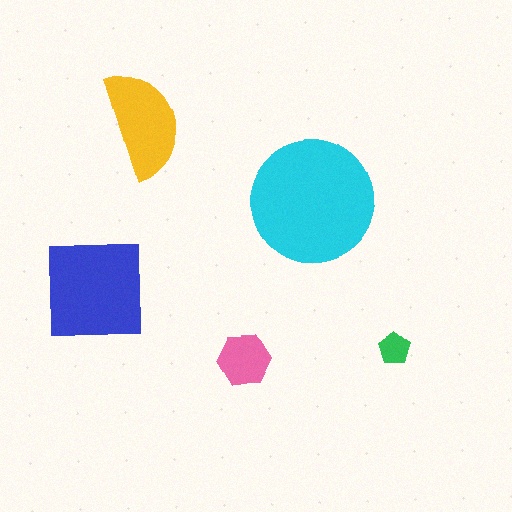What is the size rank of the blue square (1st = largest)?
2nd.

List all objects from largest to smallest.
The cyan circle, the blue square, the yellow semicircle, the pink hexagon, the green pentagon.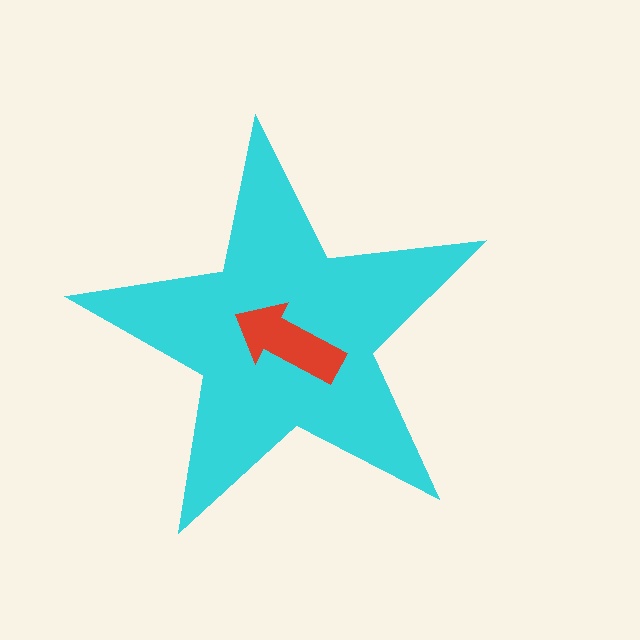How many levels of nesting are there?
2.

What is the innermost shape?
The red arrow.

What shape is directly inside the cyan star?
The red arrow.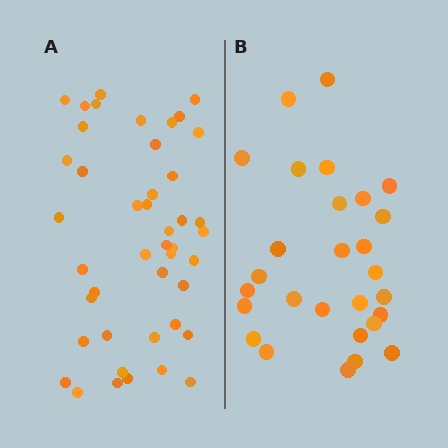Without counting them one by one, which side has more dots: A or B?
Region A (the left region) has more dots.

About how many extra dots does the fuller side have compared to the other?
Region A has approximately 15 more dots than region B.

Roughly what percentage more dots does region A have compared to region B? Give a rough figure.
About 55% more.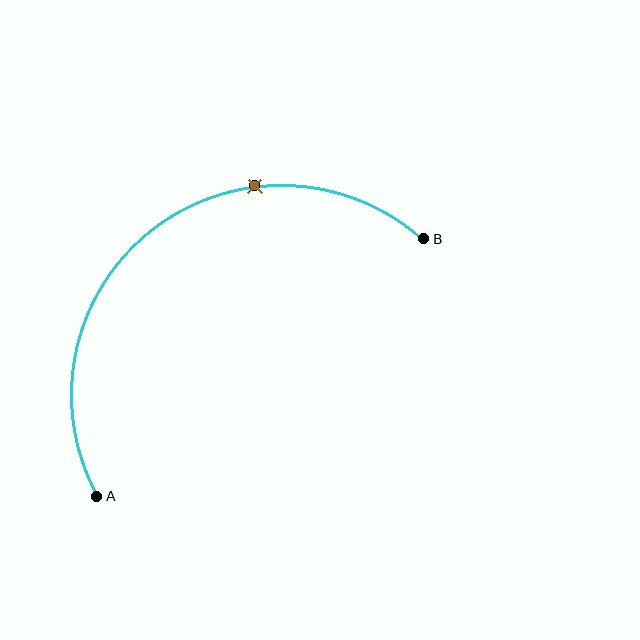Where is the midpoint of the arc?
The arc midpoint is the point on the curve farthest from the straight line joining A and B. It sits above and to the left of that line.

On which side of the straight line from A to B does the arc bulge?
The arc bulges above and to the left of the straight line connecting A and B.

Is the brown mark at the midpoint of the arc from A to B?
No. The brown mark lies on the arc but is closer to endpoint B. The arc midpoint would be at the point on the curve equidistant along the arc from both A and B.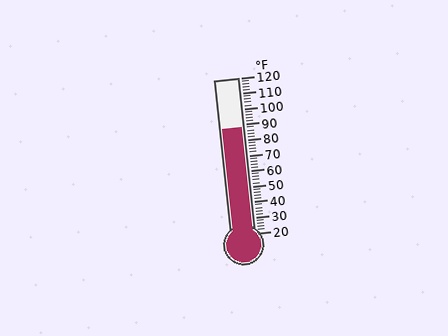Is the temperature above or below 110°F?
The temperature is below 110°F.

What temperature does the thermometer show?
The thermometer shows approximately 88°F.